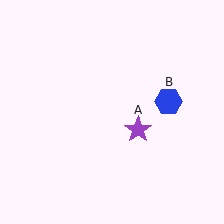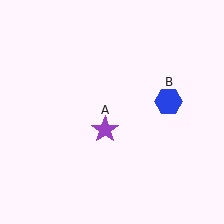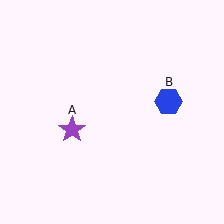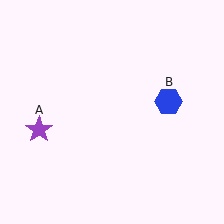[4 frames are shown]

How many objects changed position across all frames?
1 object changed position: purple star (object A).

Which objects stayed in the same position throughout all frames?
Blue hexagon (object B) remained stationary.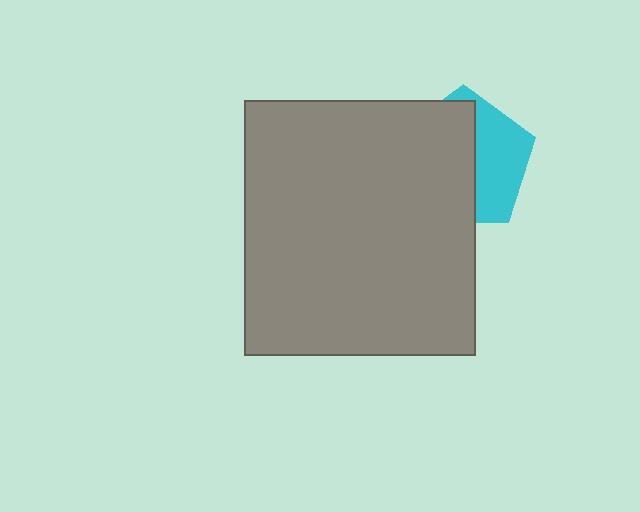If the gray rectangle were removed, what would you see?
You would see the complete cyan pentagon.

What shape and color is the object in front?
The object in front is a gray rectangle.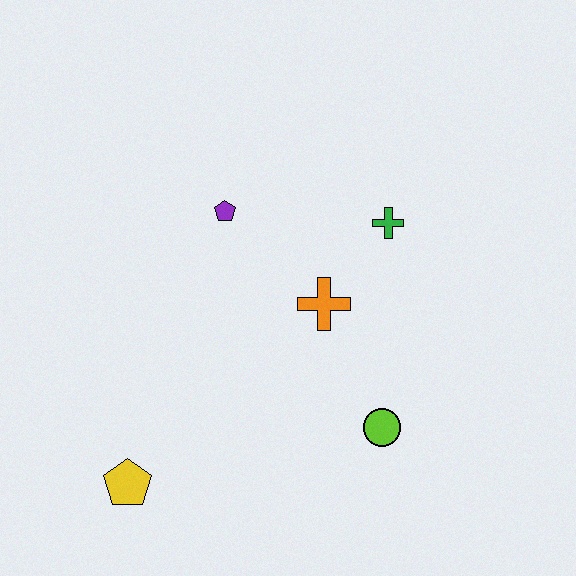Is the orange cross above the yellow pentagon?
Yes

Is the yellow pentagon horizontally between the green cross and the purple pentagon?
No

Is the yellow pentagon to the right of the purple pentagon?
No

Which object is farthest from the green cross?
The yellow pentagon is farthest from the green cross.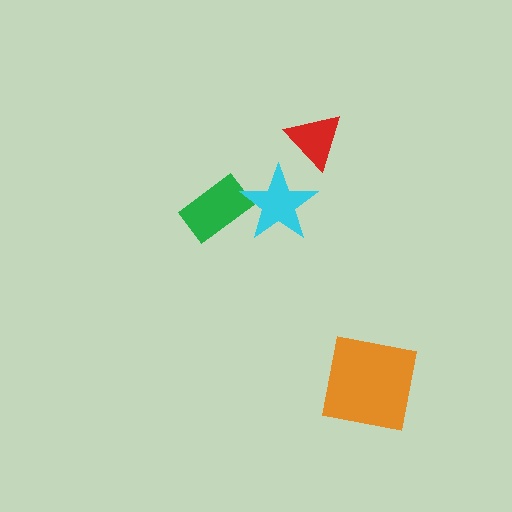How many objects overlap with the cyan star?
1 object overlaps with the cyan star.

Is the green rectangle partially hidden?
Yes, it is partially covered by another shape.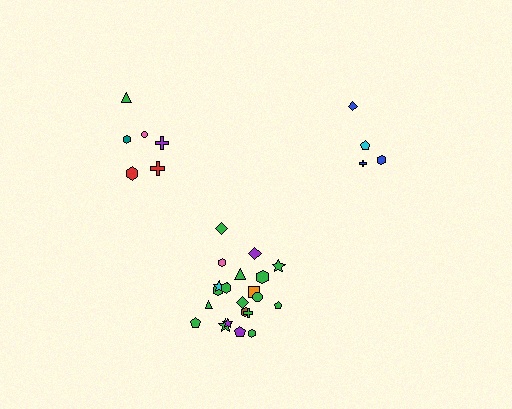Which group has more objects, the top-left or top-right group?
The top-left group.